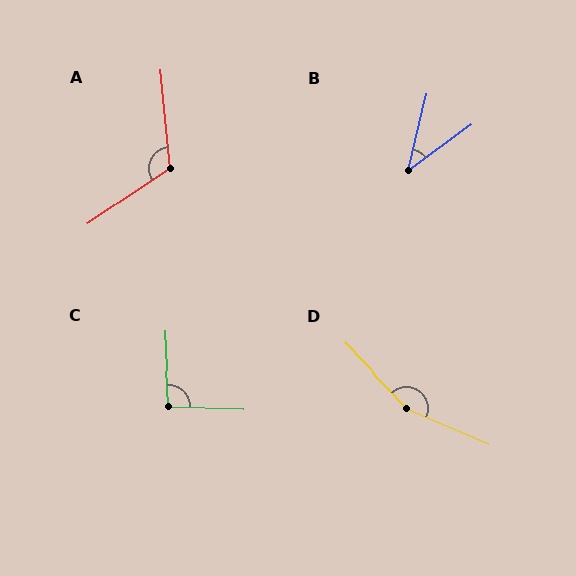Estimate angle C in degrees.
Approximately 94 degrees.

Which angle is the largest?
D, at approximately 157 degrees.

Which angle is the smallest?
B, at approximately 40 degrees.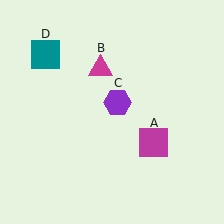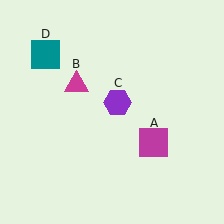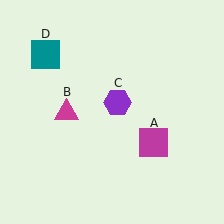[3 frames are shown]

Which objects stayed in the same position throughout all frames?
Magenta square (object A) and purple hexagon (object C) and teal square (object D) remained stationary.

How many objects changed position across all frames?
1 object changed position: magenta triangle (object B).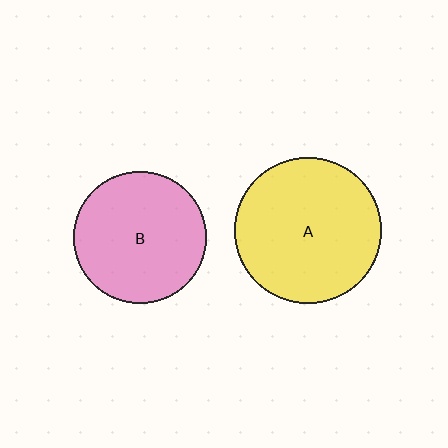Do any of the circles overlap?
No, none of the circles overlap.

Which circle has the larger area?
Circle A (yellow).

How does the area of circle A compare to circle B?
Approximately 1.2 times.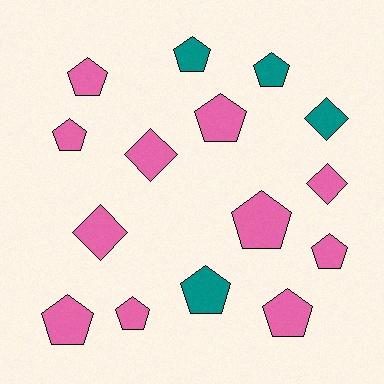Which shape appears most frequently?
Pentagon, with 11 objects.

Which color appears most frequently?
Pink, with 11 objects.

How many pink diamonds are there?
There are 3 pink diamonds.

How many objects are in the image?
There are 15 objects.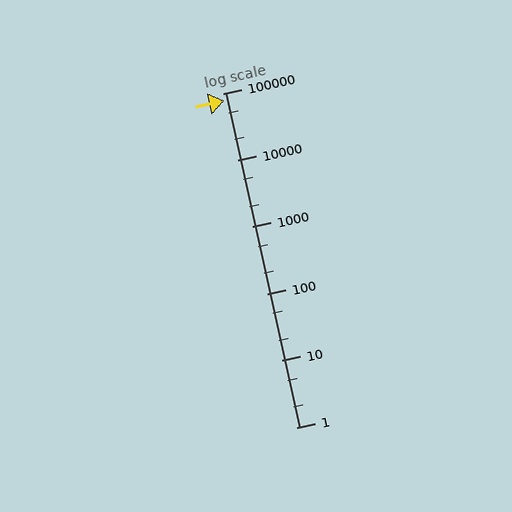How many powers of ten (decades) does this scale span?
The scale spans 5 decades, from 1 to 100000.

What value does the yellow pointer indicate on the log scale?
The pointer indicates approximately 78000.